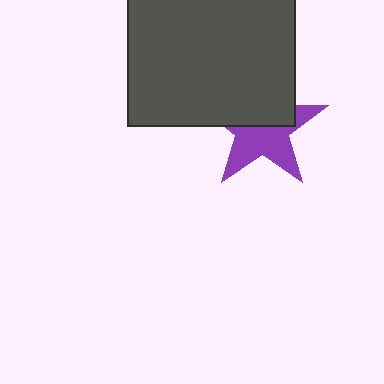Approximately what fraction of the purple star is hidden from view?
Roughly 48% of the purple star is hidden behind the dark gray square.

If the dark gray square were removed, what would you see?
You would see the complete purple star.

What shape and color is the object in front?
The object in front is a dark gray square.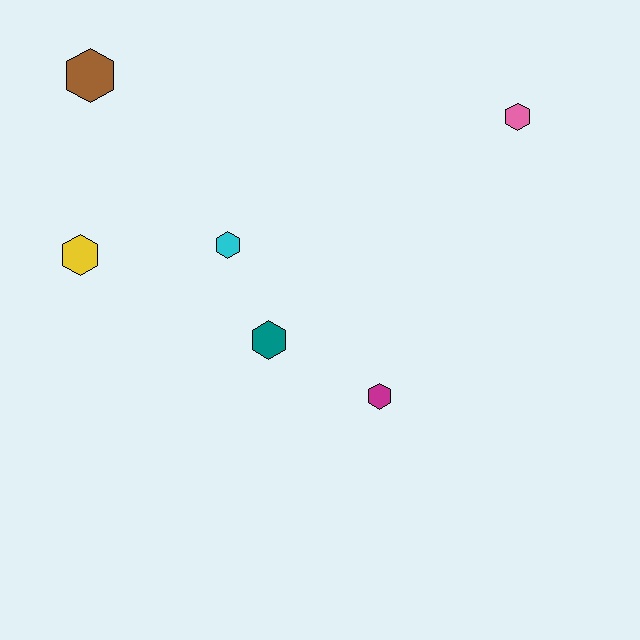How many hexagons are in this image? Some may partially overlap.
There are 6 hexagons.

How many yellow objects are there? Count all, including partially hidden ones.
There is 1 yellow object.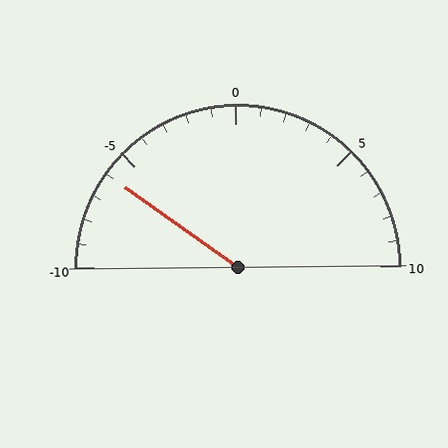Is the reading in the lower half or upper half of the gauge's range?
The reading is in the lower half of the range (-10 to 10).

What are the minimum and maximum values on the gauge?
The gauge ranges from -10 to 10.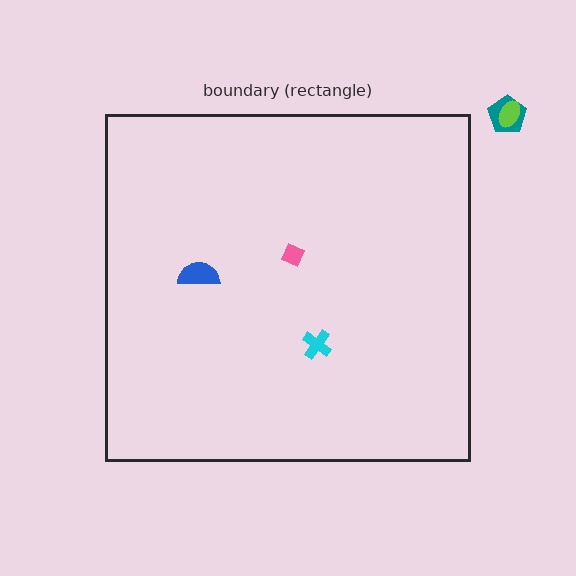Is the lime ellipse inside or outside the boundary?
Outside.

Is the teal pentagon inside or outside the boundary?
Outside.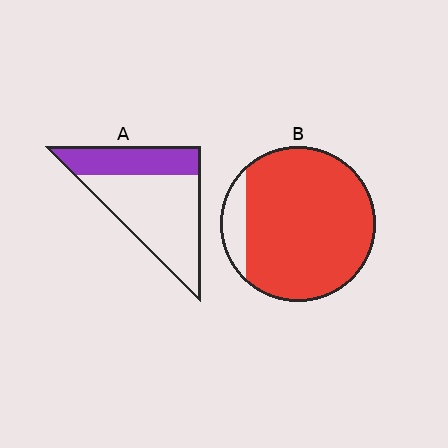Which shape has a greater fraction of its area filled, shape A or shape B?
Shape B.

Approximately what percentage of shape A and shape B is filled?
A is approximately 35% and B is approximately 90%.